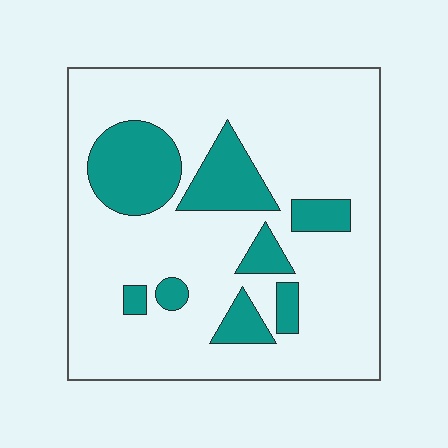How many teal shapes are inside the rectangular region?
8.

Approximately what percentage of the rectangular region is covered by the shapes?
Approximately 20%.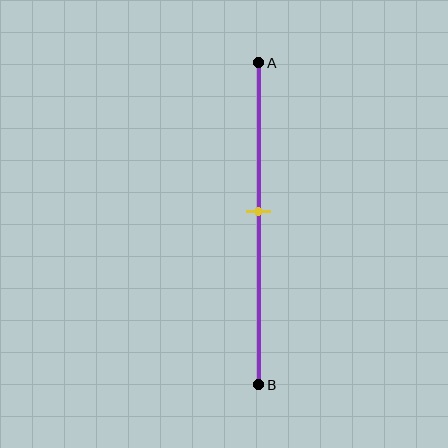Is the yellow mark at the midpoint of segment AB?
No, the mark is at about 45% from A, not at the 50% midpoint.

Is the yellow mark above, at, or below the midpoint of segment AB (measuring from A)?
The yellow mark is above the midpoint of segment AB.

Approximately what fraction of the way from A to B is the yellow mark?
The yellow mark is approximately 45% of the way from A to B.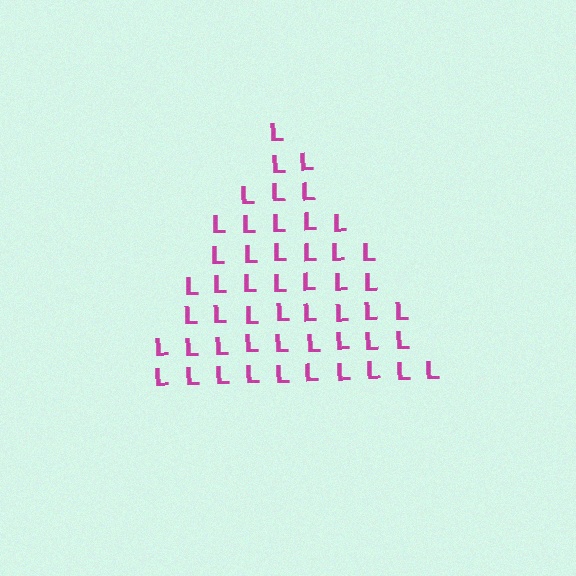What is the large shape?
The large shape is a triangle.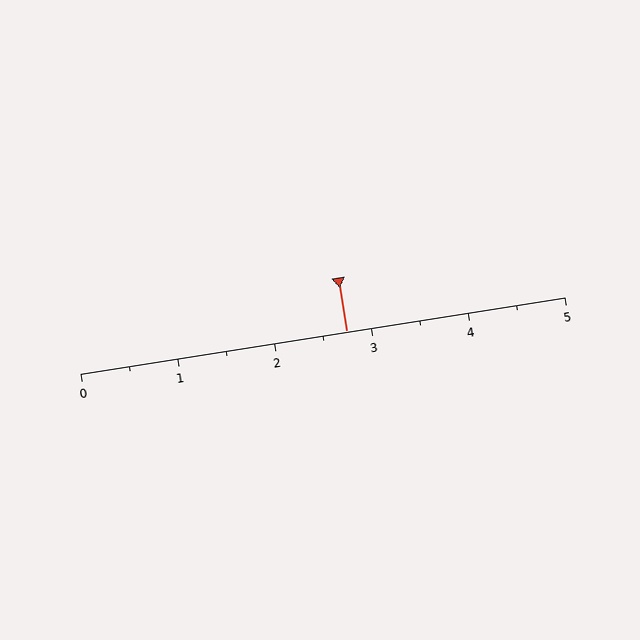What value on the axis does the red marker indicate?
The marker indicates approximately 2.8.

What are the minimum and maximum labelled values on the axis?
The axis runs from 0 to 5.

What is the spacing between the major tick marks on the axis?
The major ticks are spaced 1 apart.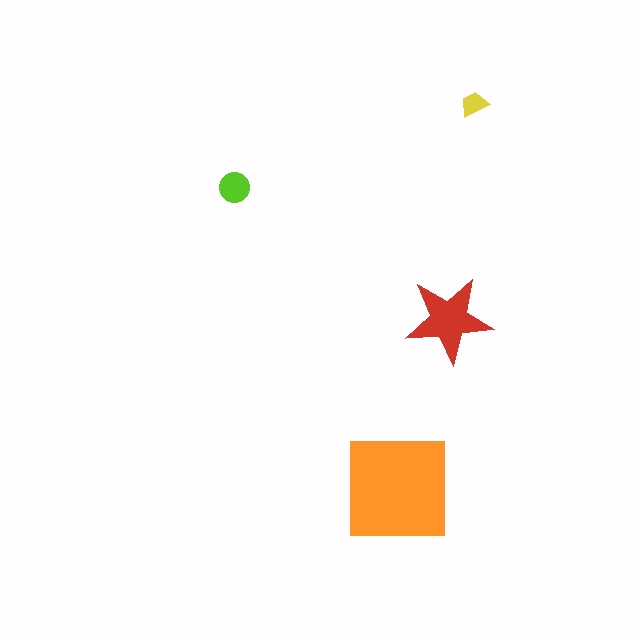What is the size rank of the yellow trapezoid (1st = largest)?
4th.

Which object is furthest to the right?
The yellow trapezoid is rightmost.